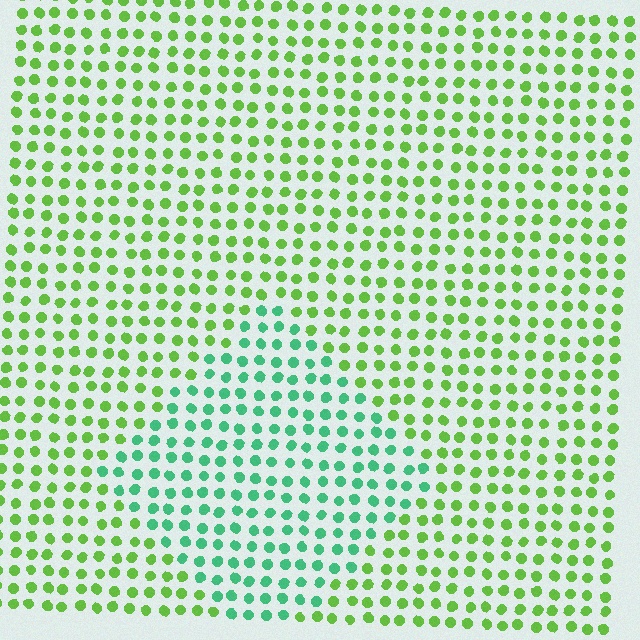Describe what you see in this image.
The image is filled with small lime elements in a uniform arrangement. A diamond-shaped region is visible where the elements are tinted to a slightly different hue, forming a subtle color boundary.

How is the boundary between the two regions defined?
The boundary is defined purely by a slight shift in hue (about 46 degrees). Spacing, size, and orientation are identical on both sides.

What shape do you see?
I see a diamond.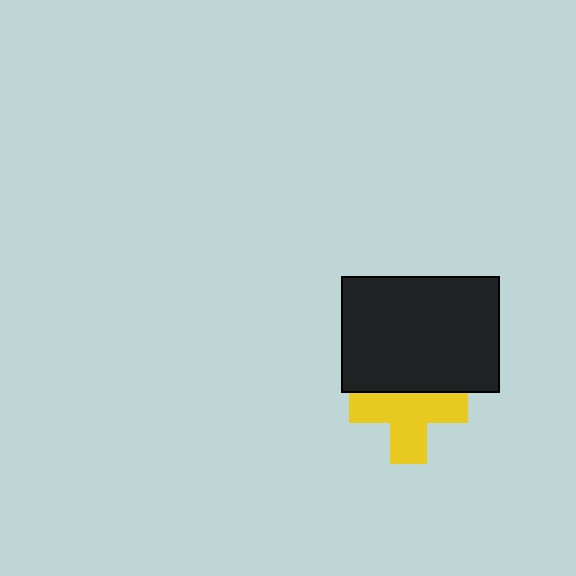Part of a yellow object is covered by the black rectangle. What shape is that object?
It is a cross.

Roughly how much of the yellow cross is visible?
Most of it is visible (roughly 67%).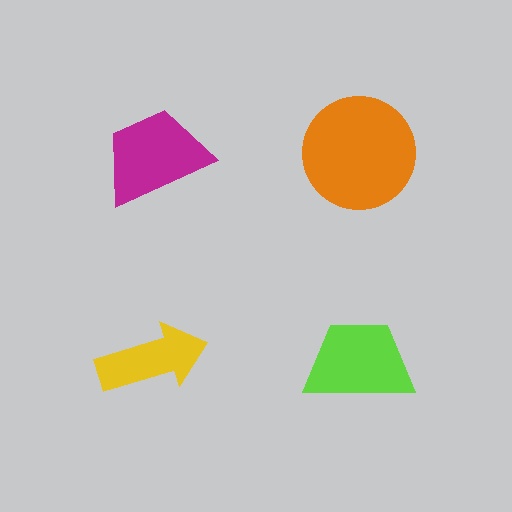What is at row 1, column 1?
A magenta trapezoid.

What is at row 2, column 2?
A lime trapezoid.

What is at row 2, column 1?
A yellow arrow.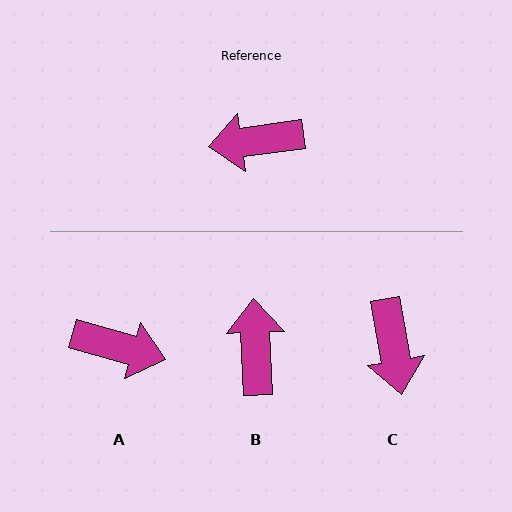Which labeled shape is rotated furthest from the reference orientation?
A, about 157 degrees away.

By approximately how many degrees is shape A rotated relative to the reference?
Approximately 157 degrees counter-clockwise.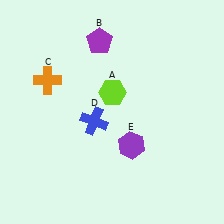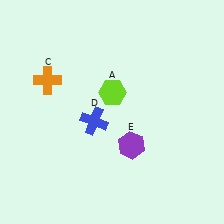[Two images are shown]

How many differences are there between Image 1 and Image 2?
There is 1 difference between the two images.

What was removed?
The purple pentagon (B) was removed in Image 2.